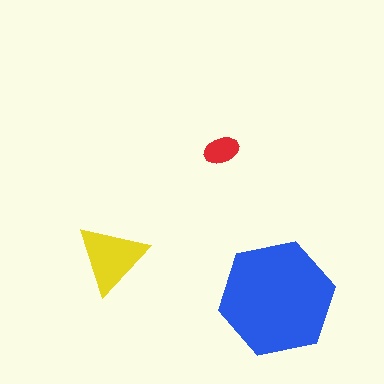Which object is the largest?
The blue hexagon.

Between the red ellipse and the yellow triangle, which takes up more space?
The yellow triangle.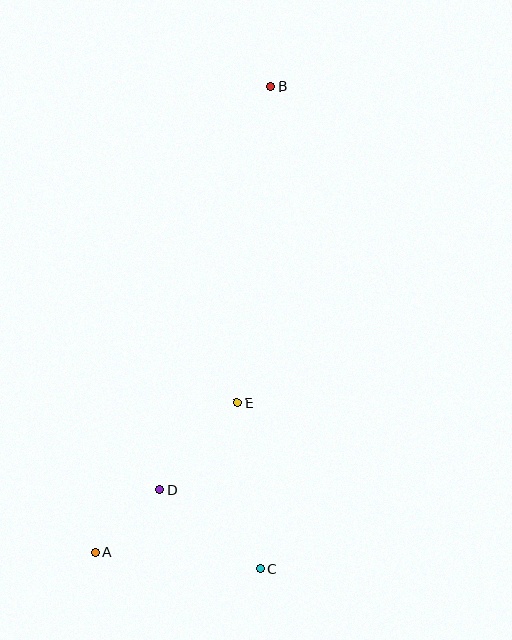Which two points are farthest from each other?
Points A and B are farthest from each other.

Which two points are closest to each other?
Points A and D are closest to each other.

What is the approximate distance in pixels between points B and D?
The distance between B and D is approximately 418 pixels.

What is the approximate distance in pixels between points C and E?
The distance between C and E is approximately 168 pixels.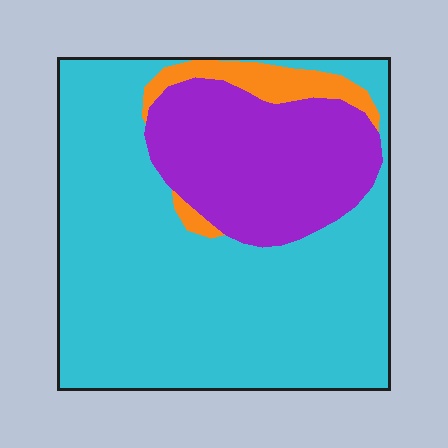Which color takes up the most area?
Cyan, at roughly 70%.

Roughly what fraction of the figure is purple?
Purple takes up about one quarter (1/4) of the figure.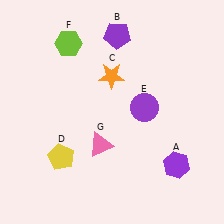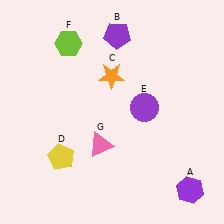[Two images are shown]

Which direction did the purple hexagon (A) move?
The purple hexagon (A) moved down.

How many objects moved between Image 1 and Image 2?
1 object moved between the two images.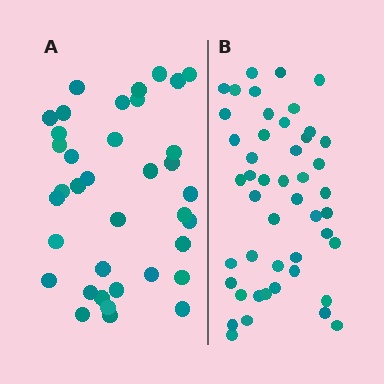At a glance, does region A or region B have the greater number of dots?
Region B (the right region) has more dots.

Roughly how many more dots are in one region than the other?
Region B has roughly 10 or so more dots than region A.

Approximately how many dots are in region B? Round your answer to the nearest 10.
About 50 dots. (The exact count is 47, which rounds to 50.)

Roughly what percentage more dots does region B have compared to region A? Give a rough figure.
About 25% more.